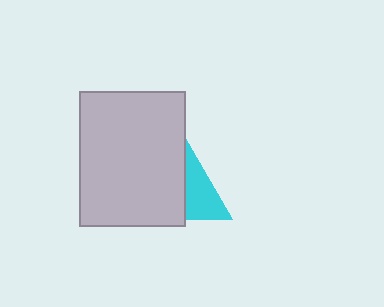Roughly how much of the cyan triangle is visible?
A small part of it is visible (roughly 43%).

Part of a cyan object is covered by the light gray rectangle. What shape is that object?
It is a triangle.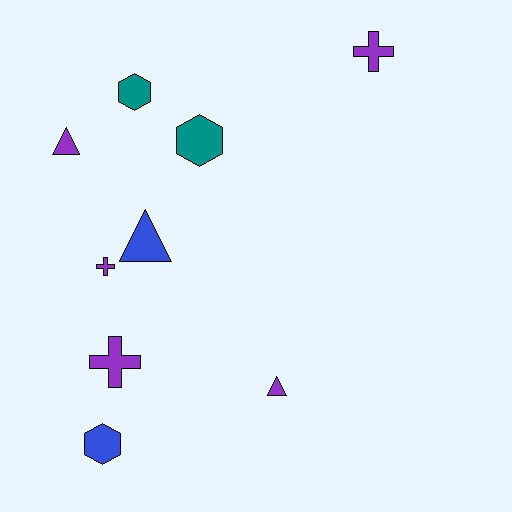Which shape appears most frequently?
Cross, with 3 objects.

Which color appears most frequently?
Purple, with 5 objects.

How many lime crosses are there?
There are no lime crosses.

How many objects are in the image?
There are 9 objects.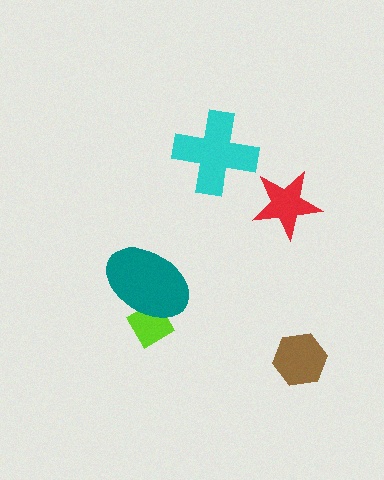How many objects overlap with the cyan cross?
0 objects overlap with the cyan cross.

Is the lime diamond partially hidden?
Yes, it is partially covered by another shape.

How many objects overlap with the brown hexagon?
0 objects overlap with the brown hexagon.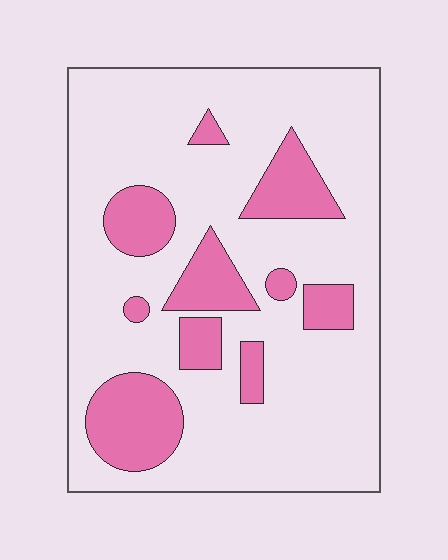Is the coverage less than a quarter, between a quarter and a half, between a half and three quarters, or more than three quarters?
Less than a quarter.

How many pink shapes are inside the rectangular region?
10.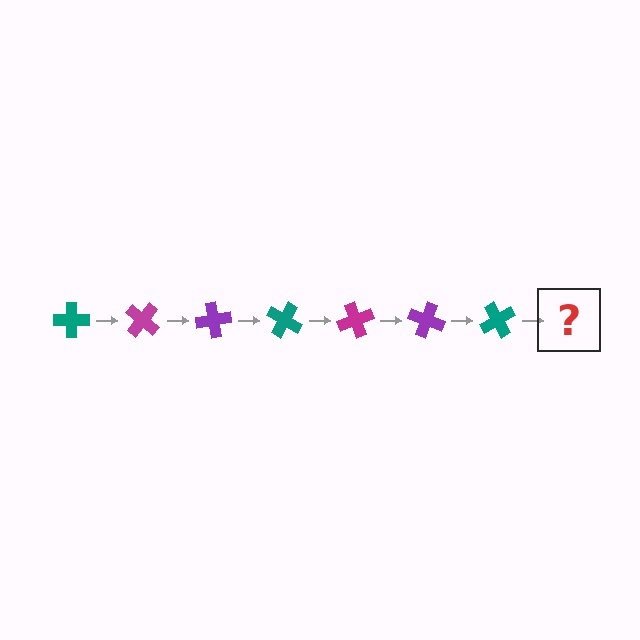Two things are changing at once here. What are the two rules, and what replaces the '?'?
The two rules are that it rotates 40 degrees each step and the color cycles through teal, magenta, and purple. The '?' should be a magenta cross, rotated 280 degrees from the start.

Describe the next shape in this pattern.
It should be a magenta cross, rotated 280 degrees from the start.